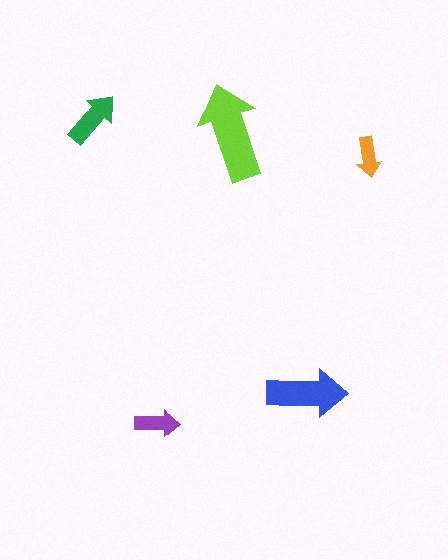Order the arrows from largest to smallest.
the lime one, the blue one, the green one, the purple one, the orange one.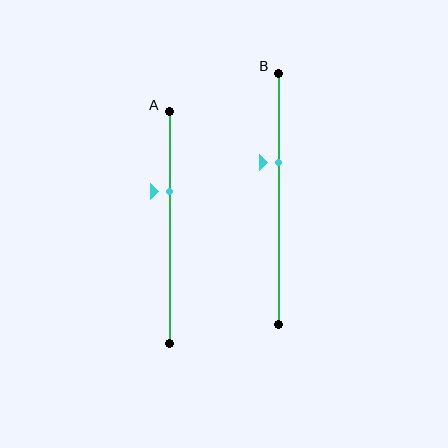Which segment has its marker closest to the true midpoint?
Segment B has its marker closest to the true midpoint.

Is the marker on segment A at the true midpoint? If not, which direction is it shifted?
No, the marker on segment A is shifted upward by about 16% of the segment length.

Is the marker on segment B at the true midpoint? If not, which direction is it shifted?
No, the marker on segment B is shifted upward by about 14% of the segment length.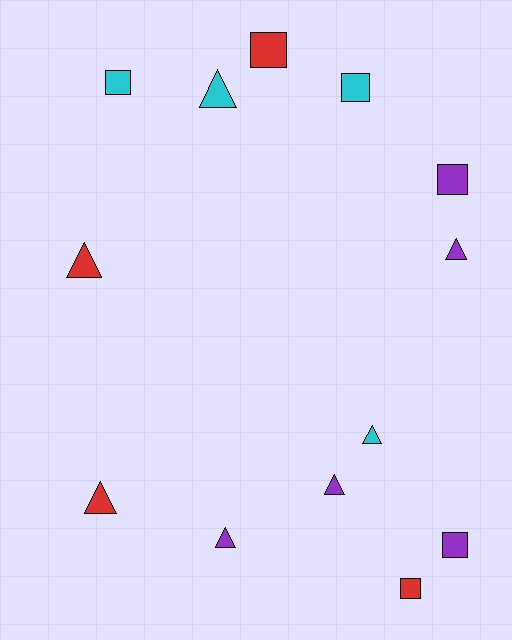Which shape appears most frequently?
Triangle, with 7 objects.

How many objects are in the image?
There are 13 objects.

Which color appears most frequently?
Purple, with 5 objects.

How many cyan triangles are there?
There are 2 cyan triangles.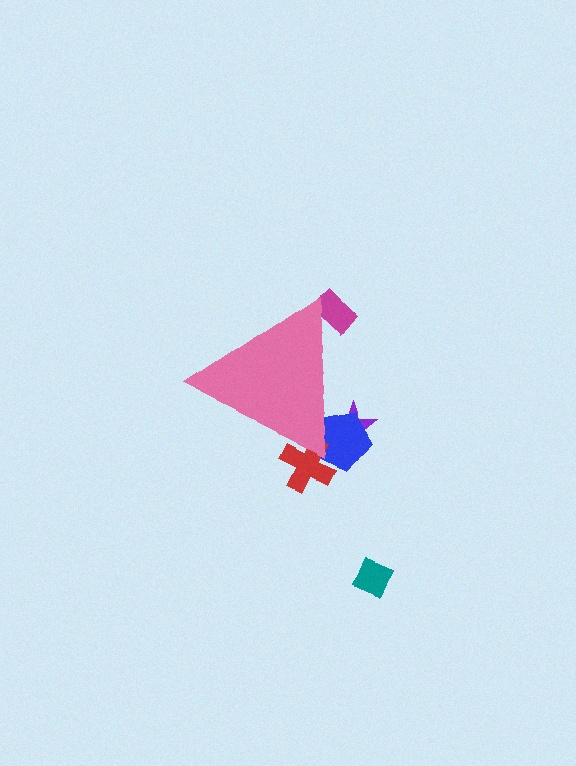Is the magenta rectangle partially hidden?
Yes, the magenta rectangle is partially hidden behind the pink triangle.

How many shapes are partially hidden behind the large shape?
4 shapes are partially hidden.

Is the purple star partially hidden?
Yes, the purple star is partially hidden behind the pink triangle.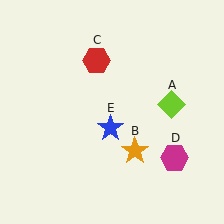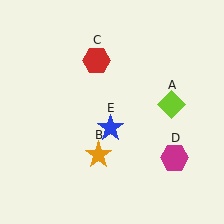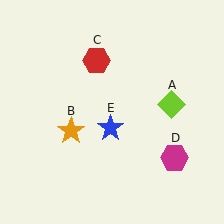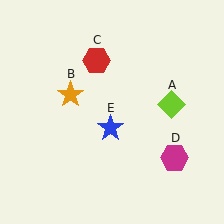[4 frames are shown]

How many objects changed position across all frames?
1 object changed position: orange star (object B).